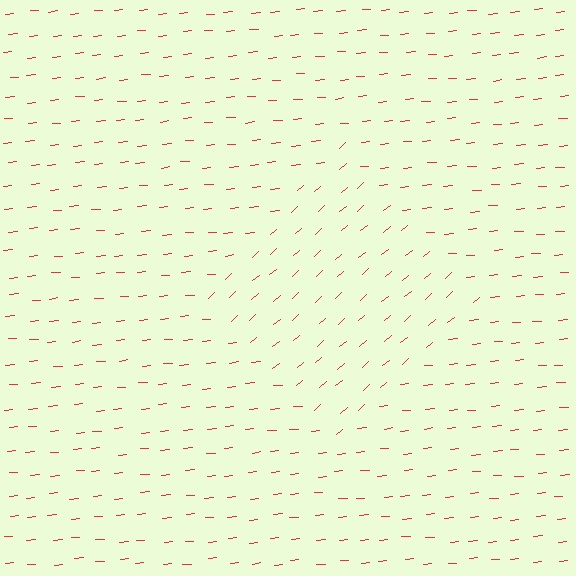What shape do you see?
I see a diamond.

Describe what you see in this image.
The image is filled with small red line segments. A diamond region in the image has lines oriented differently from the surrounding lines, creating a visible texture boundary.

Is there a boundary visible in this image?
Yes, there is a texture boundary formed by a change in line orientation.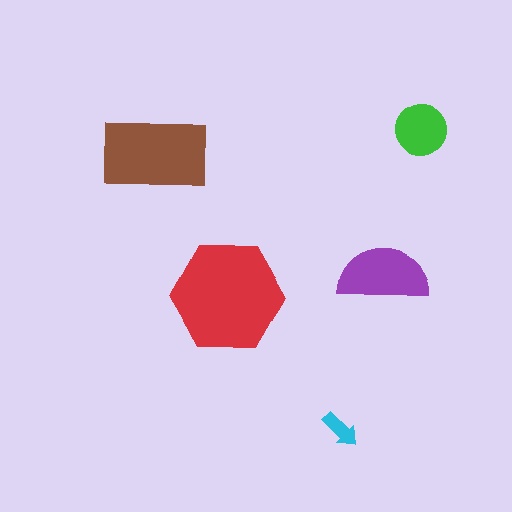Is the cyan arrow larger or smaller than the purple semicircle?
Smaller.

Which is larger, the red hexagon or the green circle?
The red hexagon.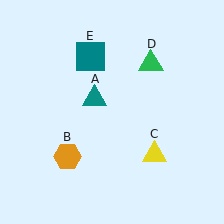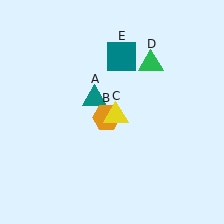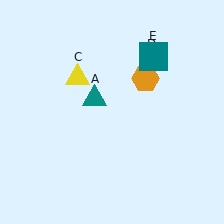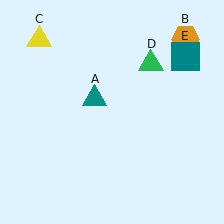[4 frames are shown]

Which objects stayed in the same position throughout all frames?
Teal triangle (object A) and green triangle (object D) remained stationary.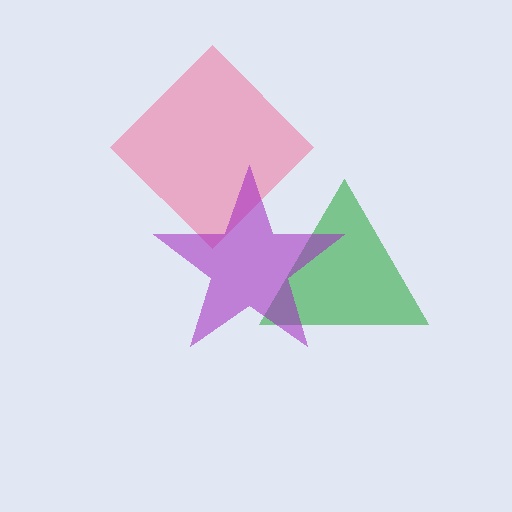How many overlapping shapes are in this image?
There are 3 overlapping shapes in the image.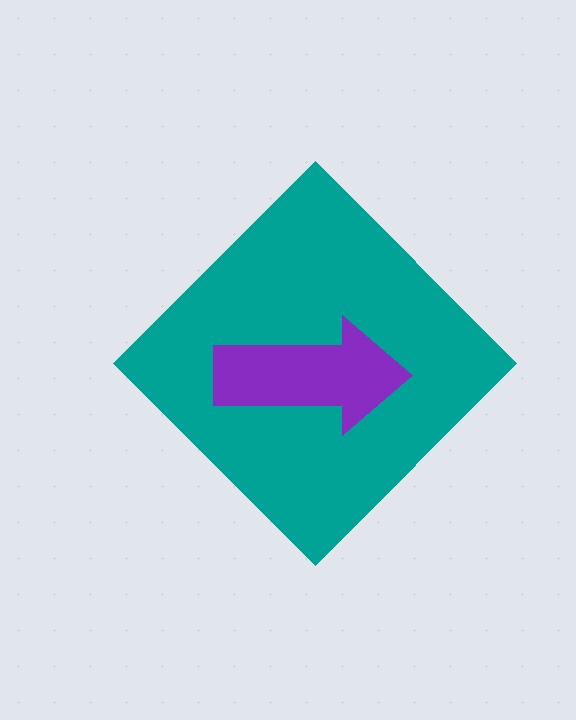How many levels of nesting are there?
2.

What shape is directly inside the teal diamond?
The purple arrow.